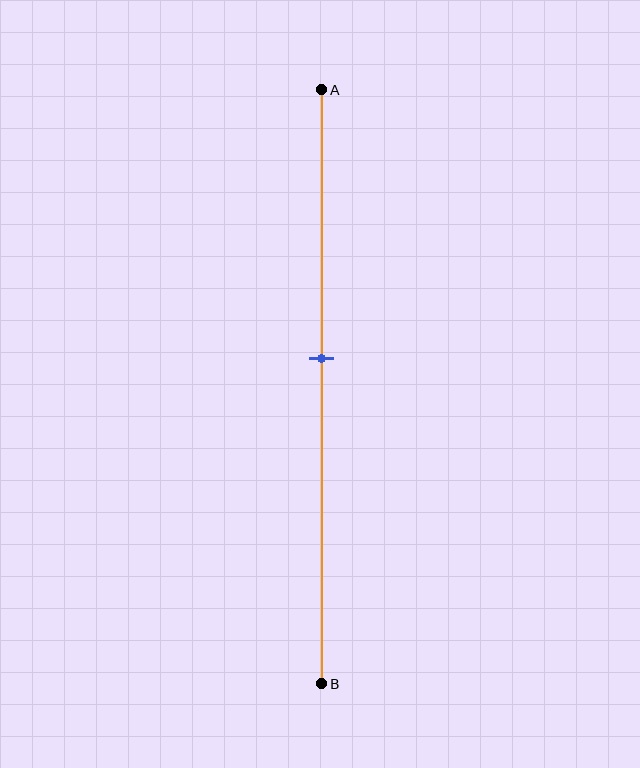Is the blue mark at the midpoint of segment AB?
No, the mark is at about 45% from A, not at the 50% midpoint.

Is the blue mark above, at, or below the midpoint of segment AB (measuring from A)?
The blue mark is above the midpoint of segment AB.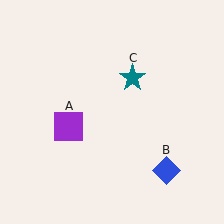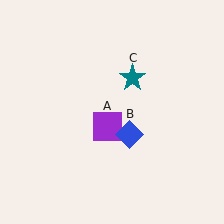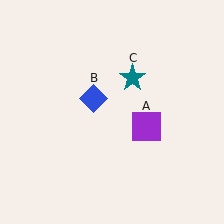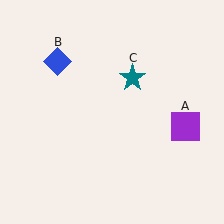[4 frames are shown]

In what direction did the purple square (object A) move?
The purple square (object A) moved right.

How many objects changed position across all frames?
2 objects changed position: purple square (object A), blue diamond (object B).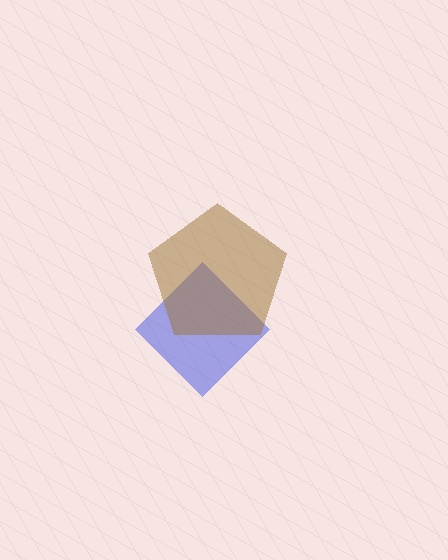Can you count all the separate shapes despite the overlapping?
Yes, there are 2 separate shapes.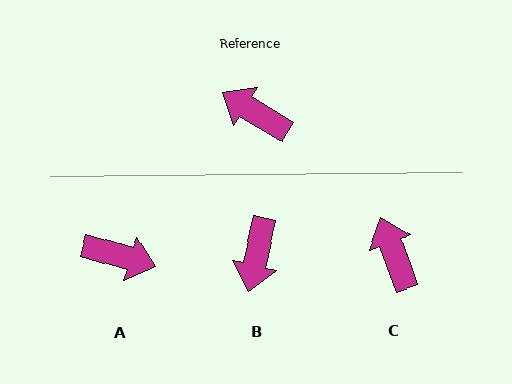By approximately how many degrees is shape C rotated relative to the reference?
Approximately 39 degrees clockwise.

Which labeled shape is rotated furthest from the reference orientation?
A, about 165 degrees away.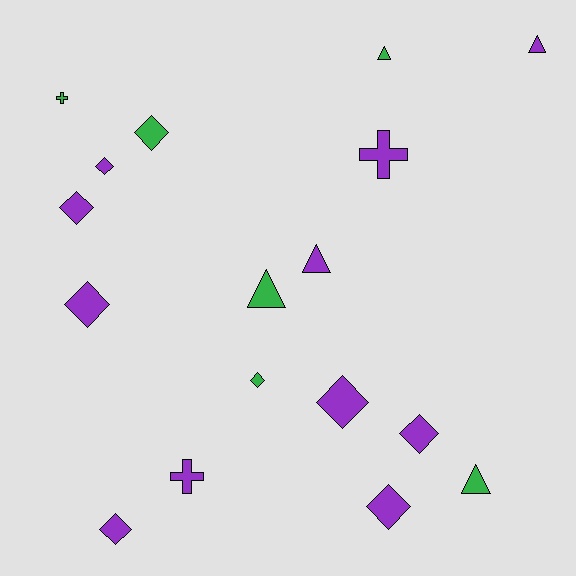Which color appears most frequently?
Purple, with 11 objects.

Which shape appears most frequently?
Diamond, with 9 objects.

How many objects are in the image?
There are 17 objects.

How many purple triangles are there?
There are 2 purple triangles.